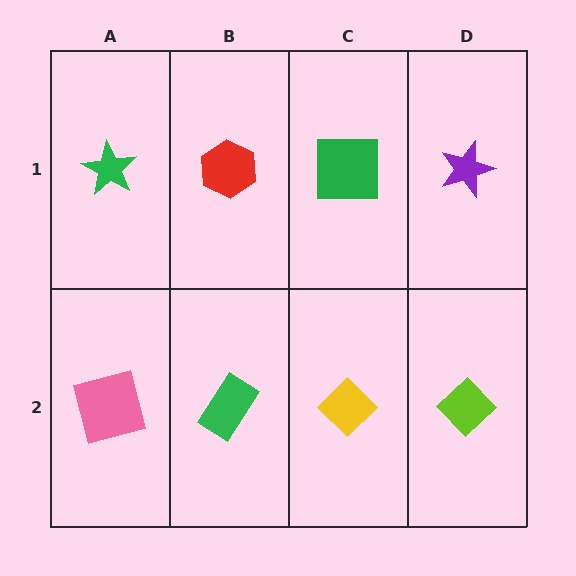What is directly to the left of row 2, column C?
A green rectangle.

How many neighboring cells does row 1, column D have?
2.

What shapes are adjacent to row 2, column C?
A green square (row 1, column C), a green rectangle (row 2, column B), a lime diamond (row 2, column D).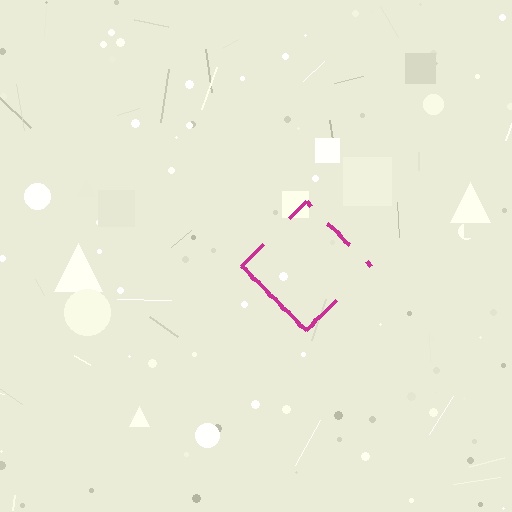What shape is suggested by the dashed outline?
The dashed outline suggests a diamond.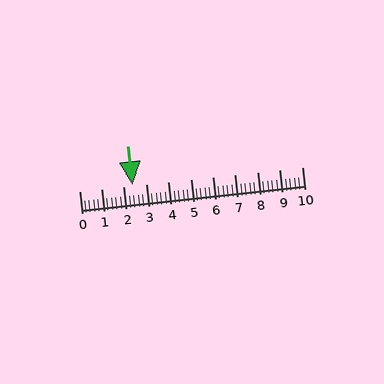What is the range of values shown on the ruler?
The ruler shows values from 0 to 10.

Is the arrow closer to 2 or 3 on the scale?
The arrow is closer to 2.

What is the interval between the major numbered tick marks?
The major tick marks are spaced 1 units apart.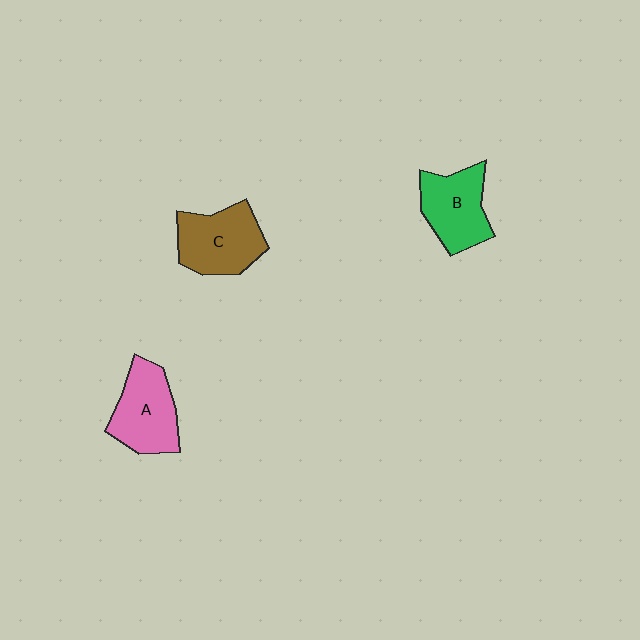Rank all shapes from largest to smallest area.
From largest to smallest: C (brown), A (pink), B (green).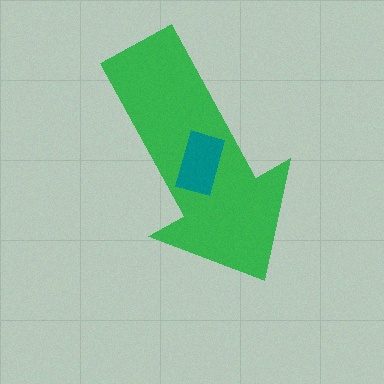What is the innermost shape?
The teal rectangle.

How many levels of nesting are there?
2.